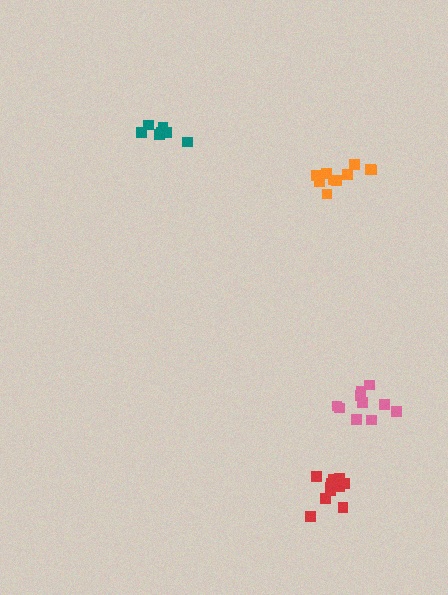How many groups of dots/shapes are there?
There are 4 groups.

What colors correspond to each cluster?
The clusters are colored: teal, red, orange, pink.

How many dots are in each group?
Group 1: 7 dots, Group 2: 12 dots, Group 3: 10 dots, Group 4: 10 dots (39 total).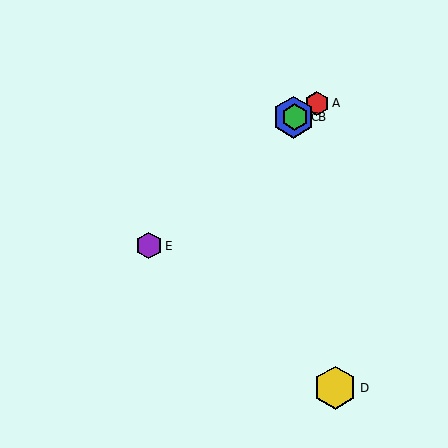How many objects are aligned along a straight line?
3 objects (A, B, C) are aligned along a straight line.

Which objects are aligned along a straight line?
Objects A, B, C are aligned along a straight line.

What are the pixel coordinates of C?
Object C is at (295, 117).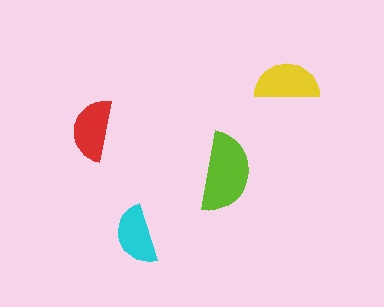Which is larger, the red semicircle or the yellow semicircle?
The yellow one.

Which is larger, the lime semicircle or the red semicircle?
The lime one.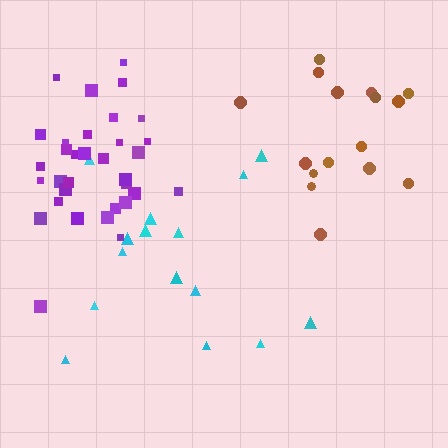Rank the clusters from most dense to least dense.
purple, brown, cyan.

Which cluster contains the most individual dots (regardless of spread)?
Purple (33).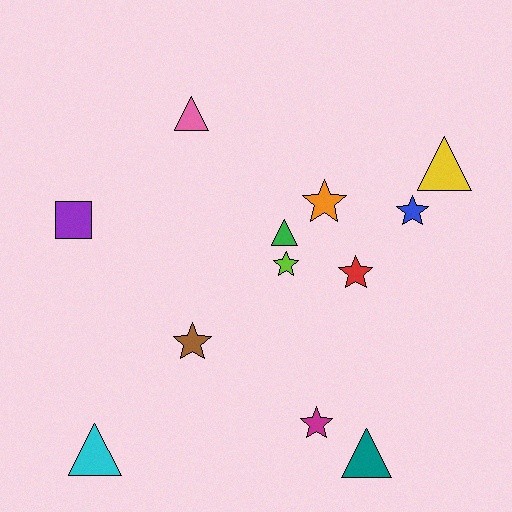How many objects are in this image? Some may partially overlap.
There are 12 objects.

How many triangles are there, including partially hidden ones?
There are 5 triangles.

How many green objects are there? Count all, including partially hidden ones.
There is 1 green object.